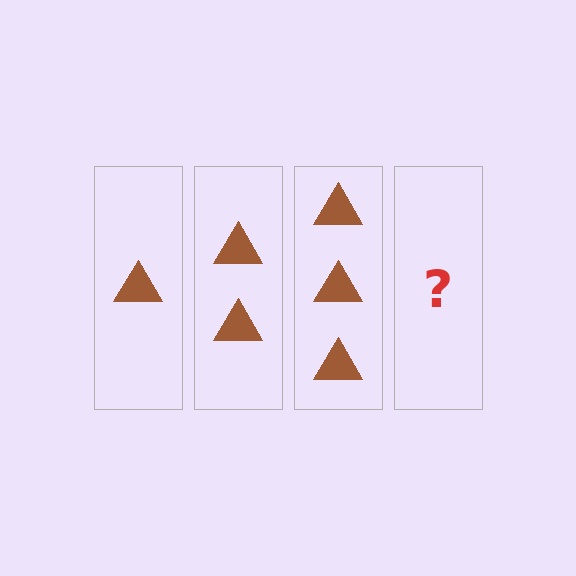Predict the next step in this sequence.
The next step is 4 triangles.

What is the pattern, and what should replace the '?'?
The pattern is that each step adds one more triangle. The '?' should be 4 triangles.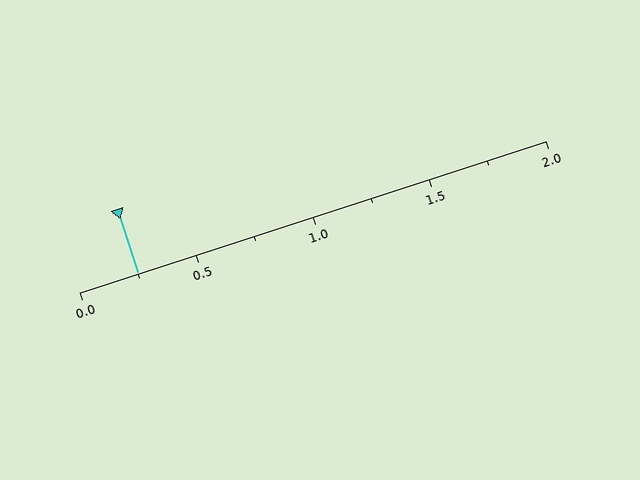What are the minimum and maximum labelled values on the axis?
The axis runs from 0.0 to 2.0.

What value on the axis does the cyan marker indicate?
The marker indicates approximately 0.25.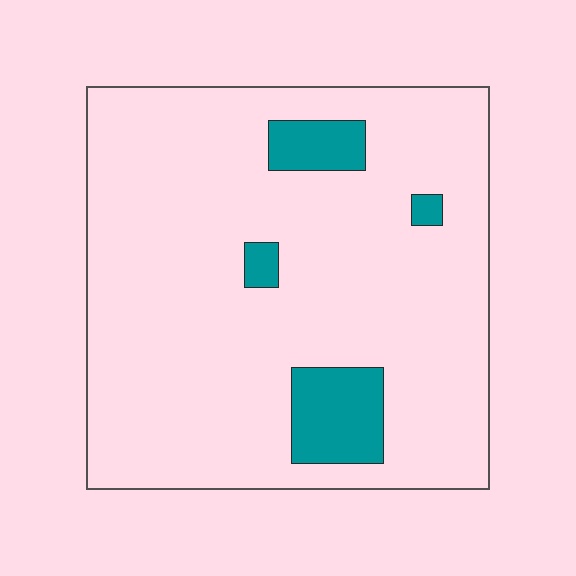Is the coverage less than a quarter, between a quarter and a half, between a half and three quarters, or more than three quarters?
Less than a quarter.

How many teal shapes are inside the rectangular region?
4.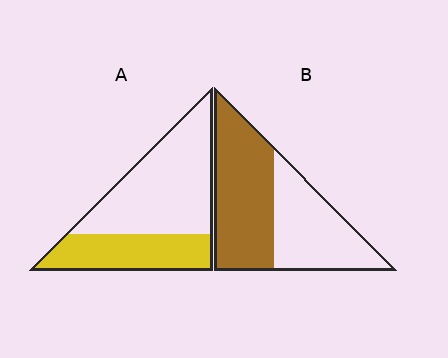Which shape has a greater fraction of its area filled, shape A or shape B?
Shape B.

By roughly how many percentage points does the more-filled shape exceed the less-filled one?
By roughly 20 percentage points (B over A).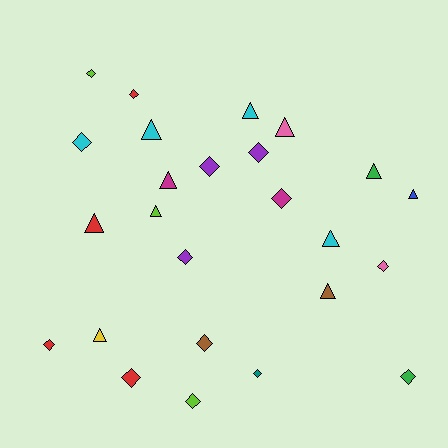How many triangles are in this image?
There are 11 triangles.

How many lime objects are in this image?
There are 3 lime objects.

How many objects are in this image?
There are 25 objects.